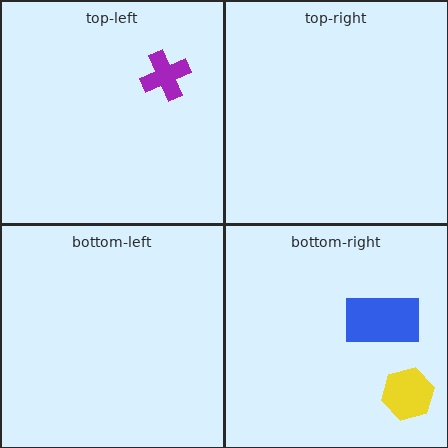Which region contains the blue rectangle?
The bottom-right region.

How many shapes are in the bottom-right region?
2.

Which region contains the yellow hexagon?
The bottom-right region.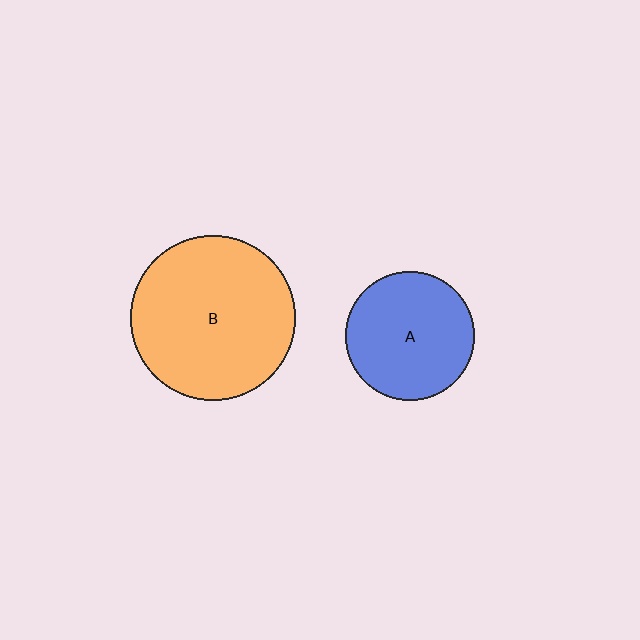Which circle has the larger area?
Circle B (orange).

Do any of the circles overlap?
No, none of the circles overlap.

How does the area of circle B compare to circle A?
Approximately 1.6 times.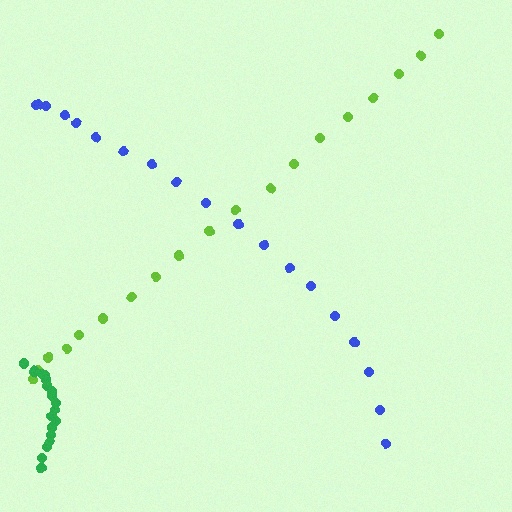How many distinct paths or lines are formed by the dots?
There are 3 distinct paths.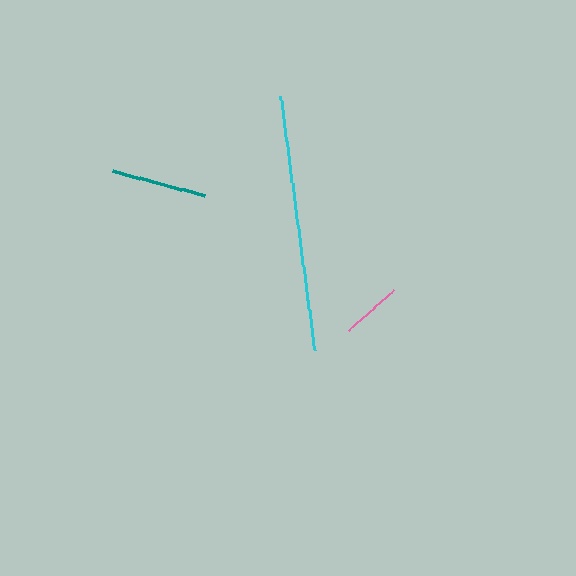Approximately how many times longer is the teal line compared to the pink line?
The teal line is approximately 1.6 times the length of the pink line.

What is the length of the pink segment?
The pink segment is approximately 61 pixels long.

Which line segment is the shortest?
The pink line is the shortest at approximately 61 pixels.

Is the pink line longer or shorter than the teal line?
The teal line is longer than the pink line.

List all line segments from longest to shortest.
From longest to shortest: cyan, teal, pink.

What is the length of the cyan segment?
The cyan segment is approximately 257 pixels long.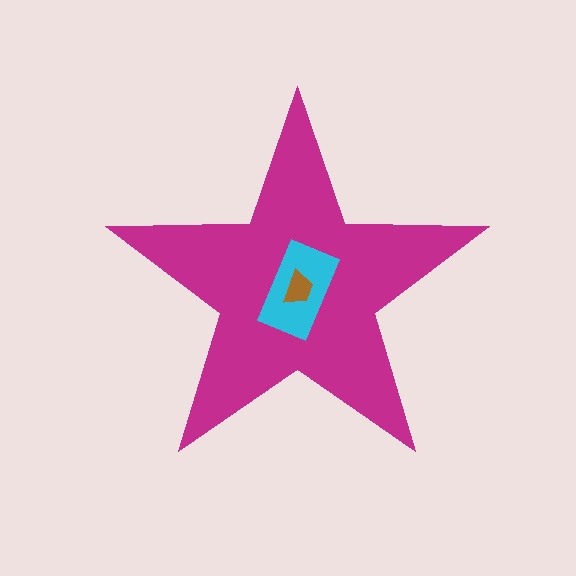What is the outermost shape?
The magenta star.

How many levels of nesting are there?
3.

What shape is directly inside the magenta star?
The cyan rectangle.